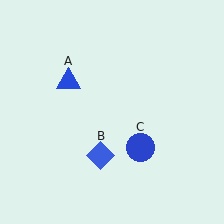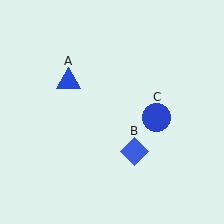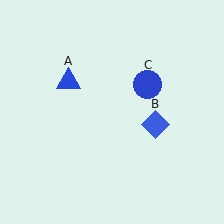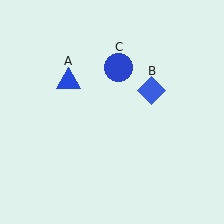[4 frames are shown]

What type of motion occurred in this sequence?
The blue diamond (object B), blue circle (object C) rotated counterclockwise around the center of the scene.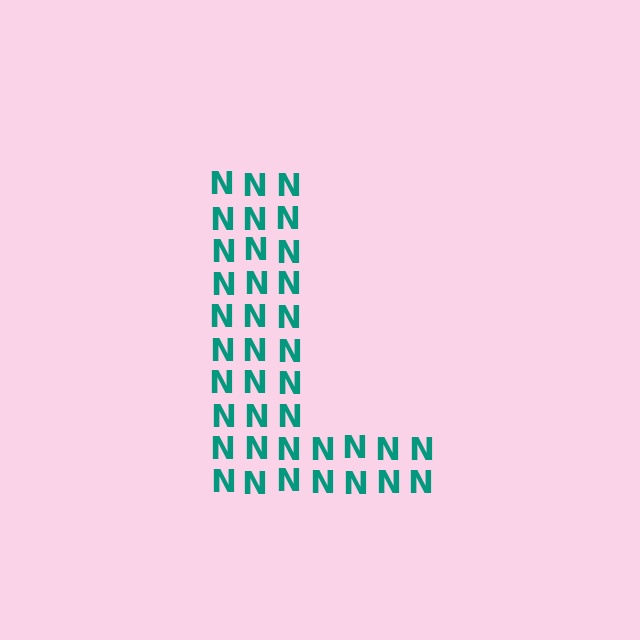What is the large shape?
The large shape is the letter L.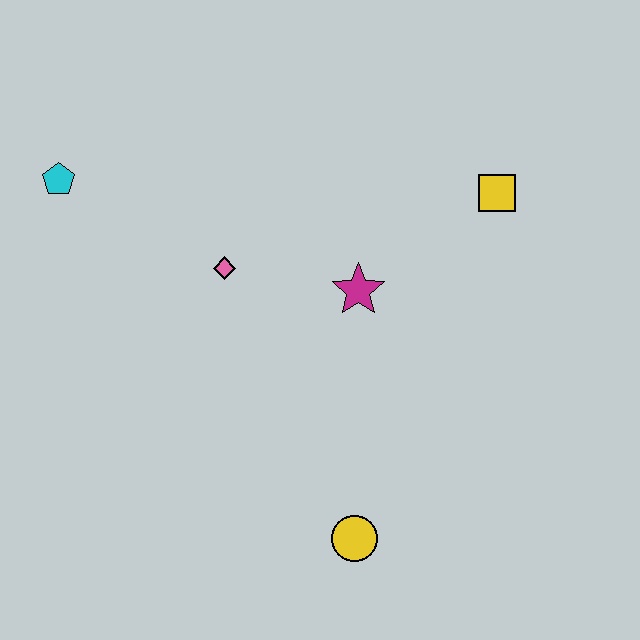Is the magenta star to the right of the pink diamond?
Yes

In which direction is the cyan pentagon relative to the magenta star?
The cyan pentagon is to the left of the magenta star.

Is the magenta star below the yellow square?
Yes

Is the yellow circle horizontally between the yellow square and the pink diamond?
Yes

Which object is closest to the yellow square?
The magenta star is closest to the yellow square.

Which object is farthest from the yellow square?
The cyan pentagon is farthest from the yellow square.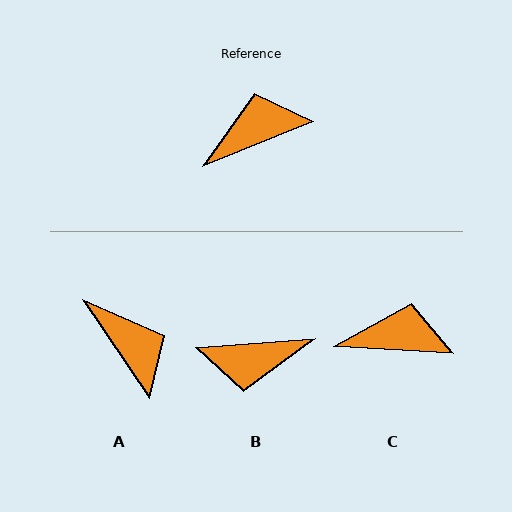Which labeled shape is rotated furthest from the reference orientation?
B, about 162 degrees away.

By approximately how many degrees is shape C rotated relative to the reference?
Approximately 25 degrees clockwise.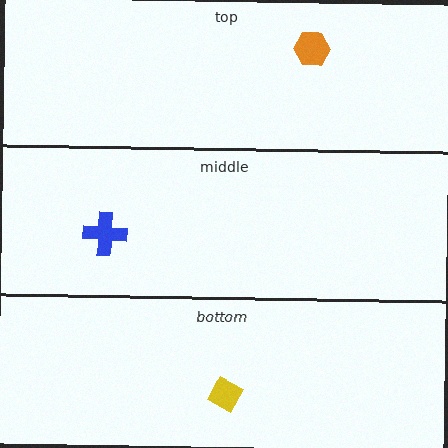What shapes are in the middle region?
The blue cross.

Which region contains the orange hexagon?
The top region.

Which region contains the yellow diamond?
The bottom region.